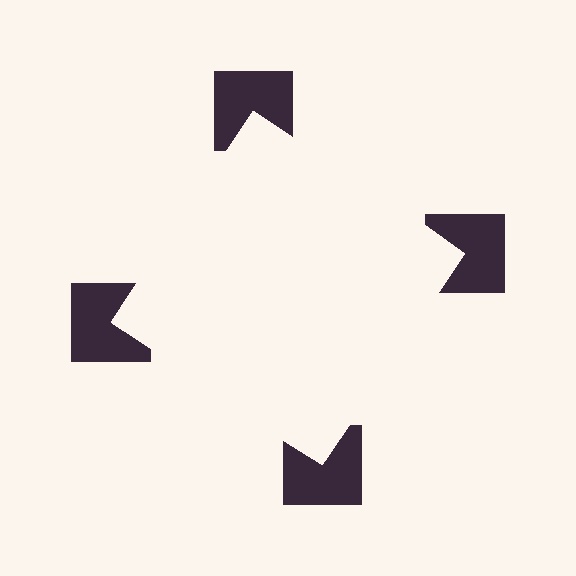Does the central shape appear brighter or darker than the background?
It typically appears slightly brighter than the background, even though no actual brightness change is drawn.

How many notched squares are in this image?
There are 4 — one at each vertex of the illusory square.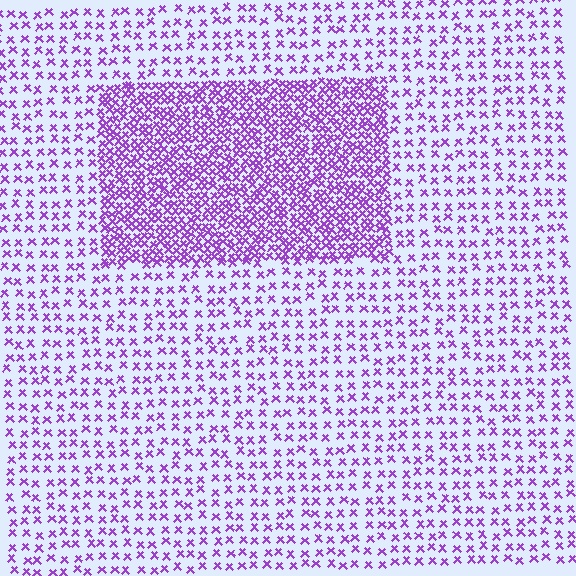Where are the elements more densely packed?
The elements are more densely packed inside the rectangle boundary.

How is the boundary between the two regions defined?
The boundary is defined by a change in element density (approximately 2.6x ratio). All elements are the same color, size, and shape.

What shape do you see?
I see a rectangle.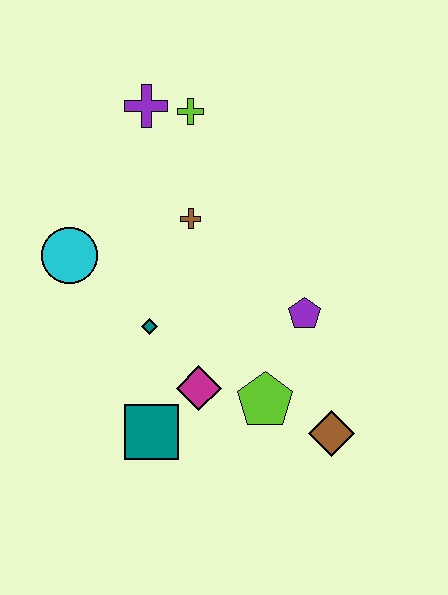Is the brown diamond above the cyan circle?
No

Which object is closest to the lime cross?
The purple cross is closest to the lime cross.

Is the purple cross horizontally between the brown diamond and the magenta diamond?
No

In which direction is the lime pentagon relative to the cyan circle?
The lime pentagon is to the right of the cyan circle.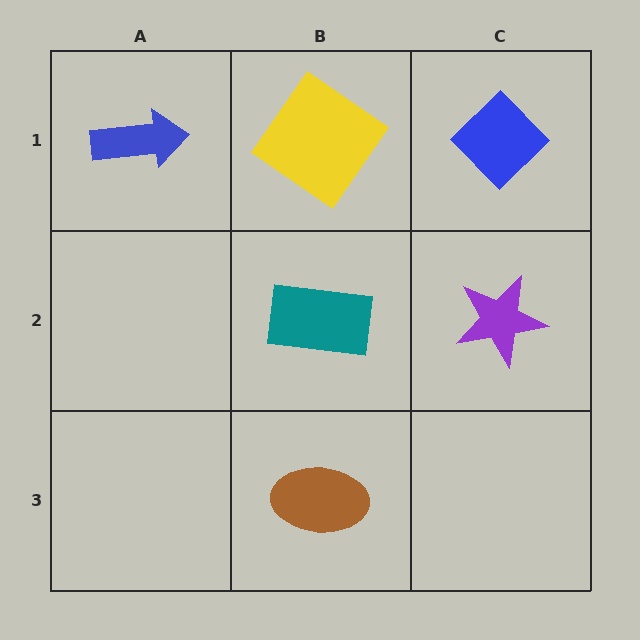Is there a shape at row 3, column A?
No, that cell is empty.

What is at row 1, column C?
A blue diamond.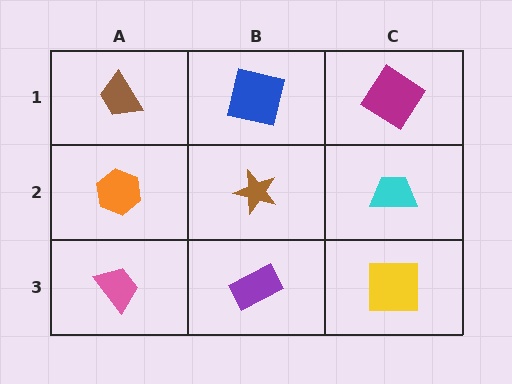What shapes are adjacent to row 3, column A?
An orange hexagon (row 2, column A), a purple rectangle (row 3, column B).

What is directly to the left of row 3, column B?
A pink trapezoid.